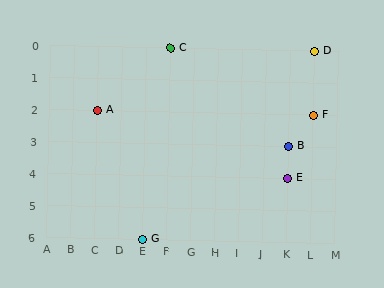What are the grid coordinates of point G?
Point G is at grid coordinates (E, 6).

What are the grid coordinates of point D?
Point D is at grid coordinates (L, 0).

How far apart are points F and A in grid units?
Points F and A are 9 columns apart.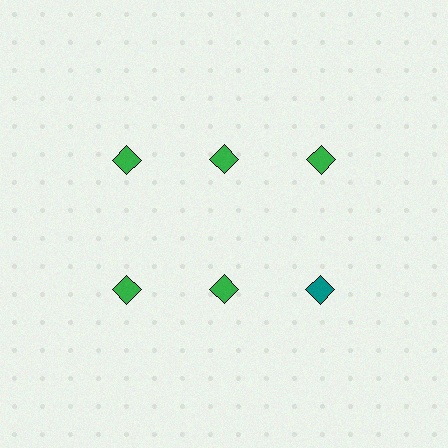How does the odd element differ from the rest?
It has a different color: teal instead of green.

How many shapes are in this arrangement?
There are 6 shapes arranged in a grid pattern.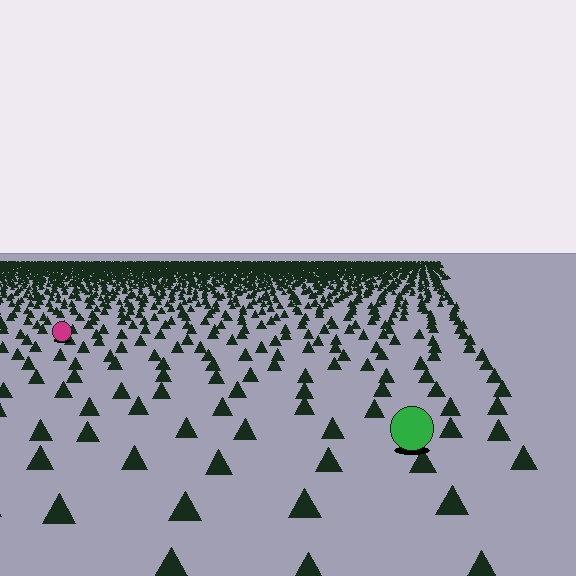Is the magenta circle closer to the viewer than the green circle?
No. The green circle is closer — you can tell from the texture gradient: the ground texture is coarser near it.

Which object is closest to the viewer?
The green circle is closest. The texture marks near it are larger and more spread out.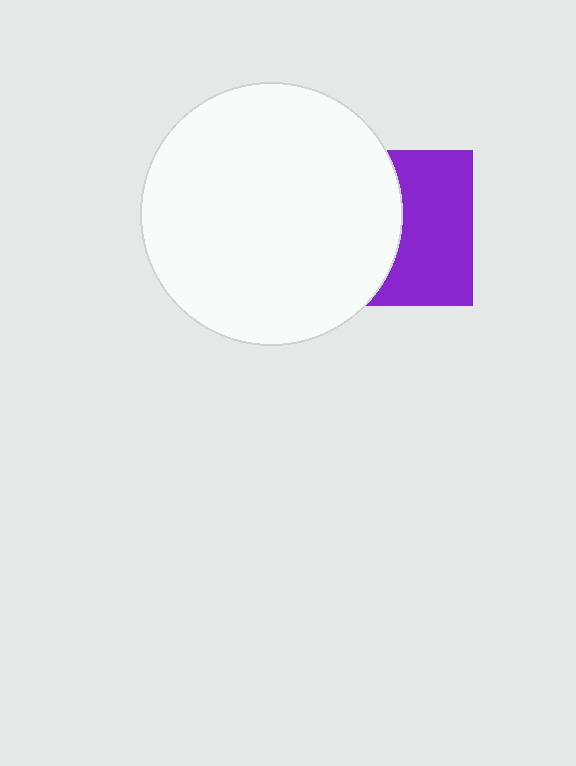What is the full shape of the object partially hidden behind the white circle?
The partially hidden object is a purple square.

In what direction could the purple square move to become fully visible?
The purple square could move right. That would shift it out from behind the white circle entirely.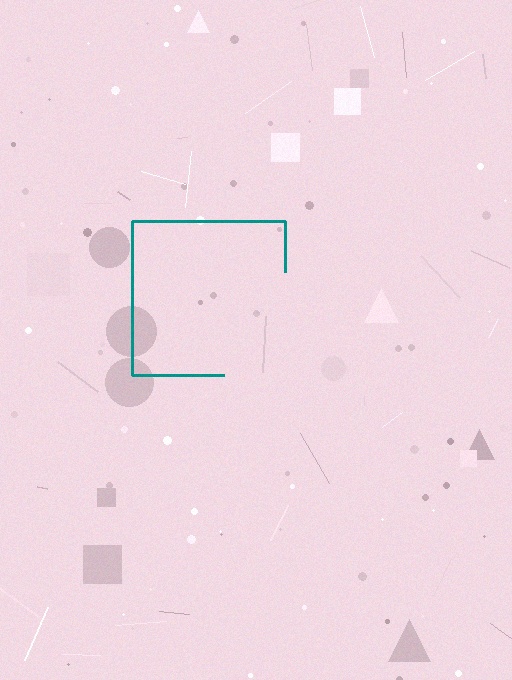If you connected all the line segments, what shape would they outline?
They would outline a square.